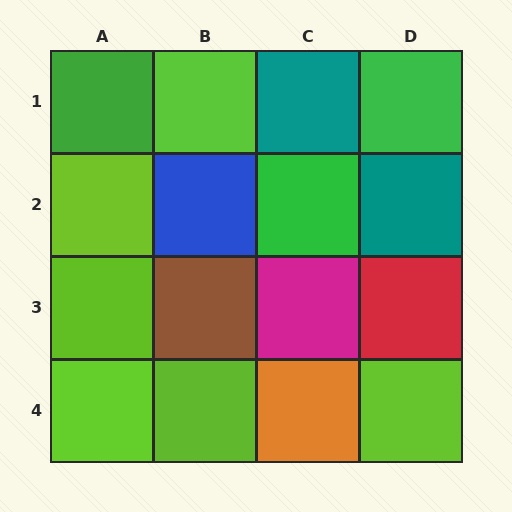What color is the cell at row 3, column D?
Red.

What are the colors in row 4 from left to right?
Lime, lime, orange, lime.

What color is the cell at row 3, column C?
Magenta.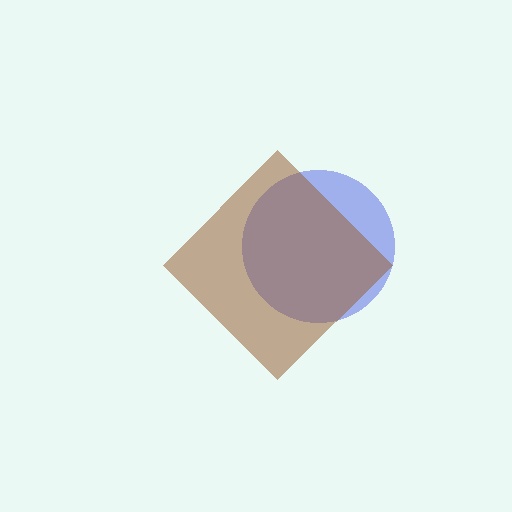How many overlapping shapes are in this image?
There are 2 overlapping shapes in the image.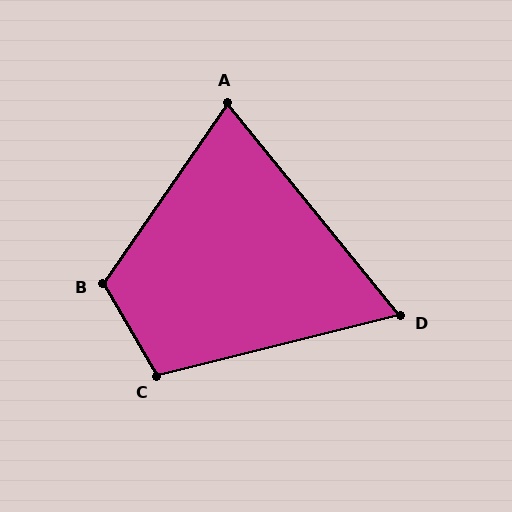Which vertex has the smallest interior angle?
D, at approximately 65 degrees.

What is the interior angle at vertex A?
Approximately 74 degrees (acute).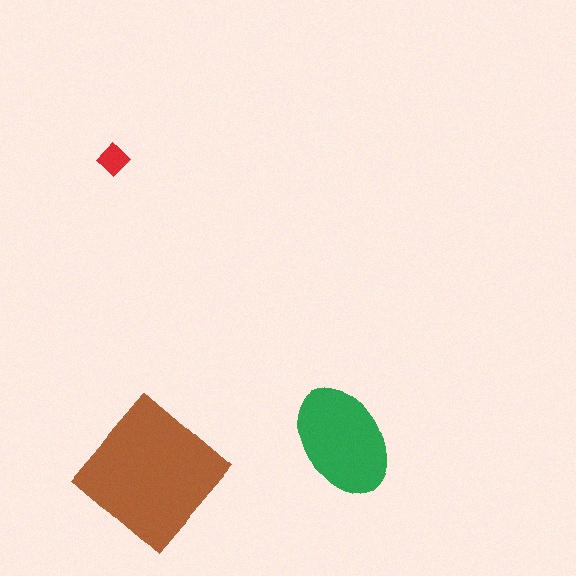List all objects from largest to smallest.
The brown diamond, the green ellipse, the red diamond.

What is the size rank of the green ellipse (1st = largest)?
2nd.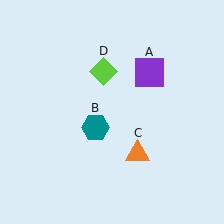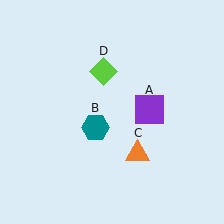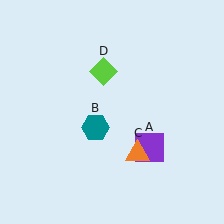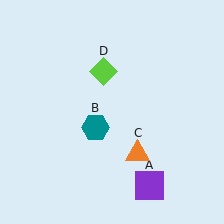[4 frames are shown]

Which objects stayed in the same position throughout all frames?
Teal hexagon (object B) and orange triangle (object C) and lime diamond (object D) remained stationary.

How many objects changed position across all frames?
1 object changed position: purple square (object A).